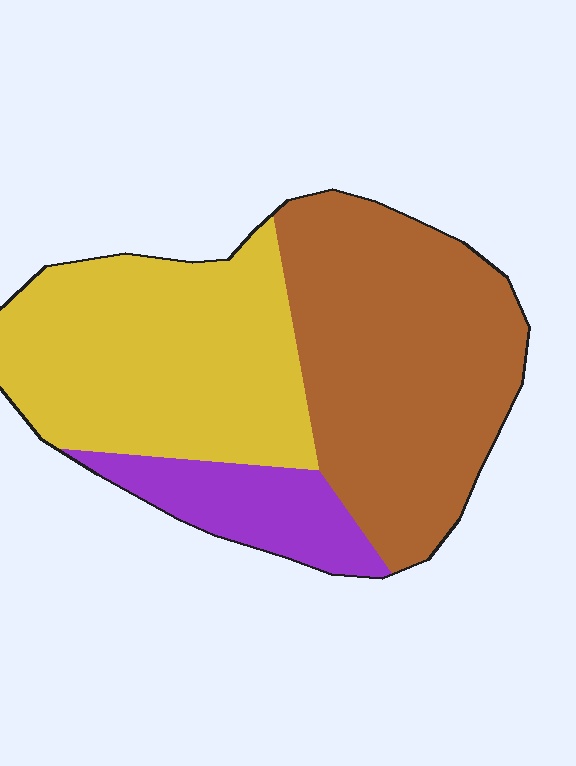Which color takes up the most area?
Brown, at roughly 45%.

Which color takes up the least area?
Purple, at roughly 15%.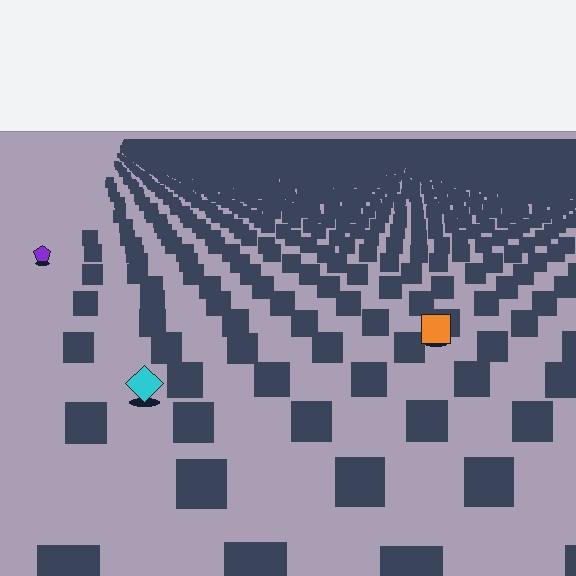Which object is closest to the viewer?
The cyan diamond is closest. The texture marks near it are larger and more spread out.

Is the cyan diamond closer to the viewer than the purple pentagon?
Yes. The cyan diamond is closer — you can tell from the texture gradient: the ground texture is coarser near it.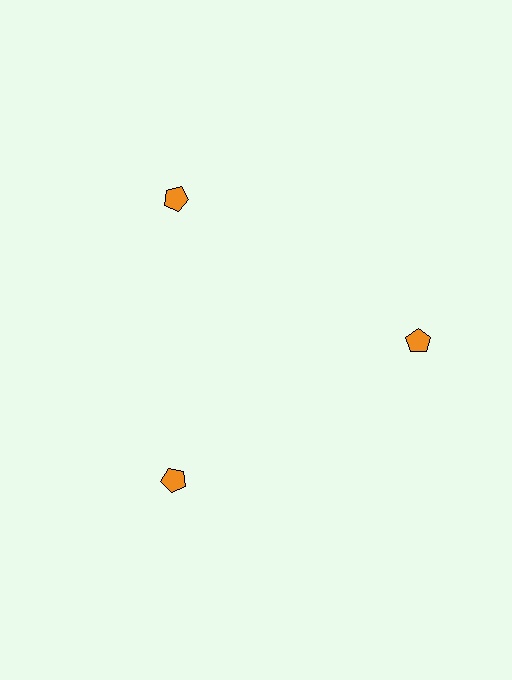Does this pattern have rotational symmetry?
Yes, this pattern has 3-fold rotational symmetry. It looks the same after rotating 120 degrees around the center.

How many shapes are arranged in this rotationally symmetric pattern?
There are 3 shapes, arranged in 3 groups of 1.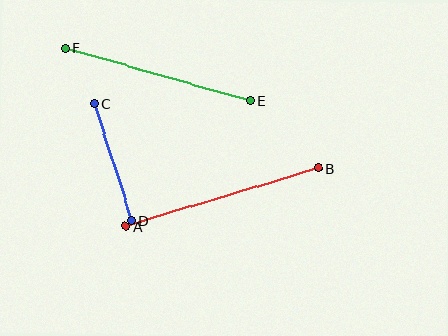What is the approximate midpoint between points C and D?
The midpoint is at approximately (113, 162) pixels.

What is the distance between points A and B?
The distance is approximately 201 pixels.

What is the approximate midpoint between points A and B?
The midpoint is at approximately (222, 197) pixels.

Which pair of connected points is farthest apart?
Points A and B are farthest apart.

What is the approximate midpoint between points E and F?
The midpoint is at approximately (158, 74) pixels.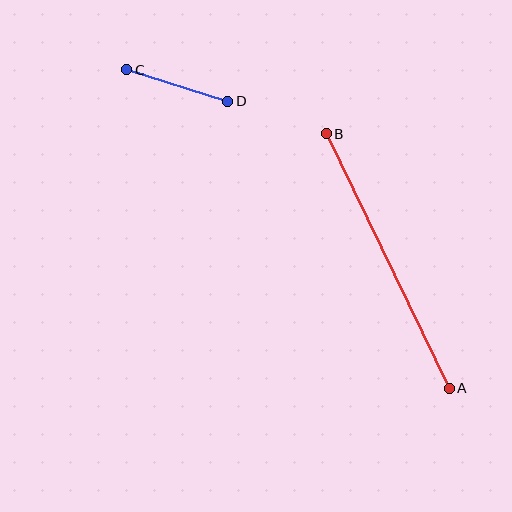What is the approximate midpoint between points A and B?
The midpoint is at approximately (388, 261) pixels.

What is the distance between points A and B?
The distance is approximately 283 pixels.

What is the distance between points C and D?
The distance is approximately 105 pixels.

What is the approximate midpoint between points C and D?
The midpoint is at approximately (177, 85) pixels.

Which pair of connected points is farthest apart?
Points A and B are farthest apart.